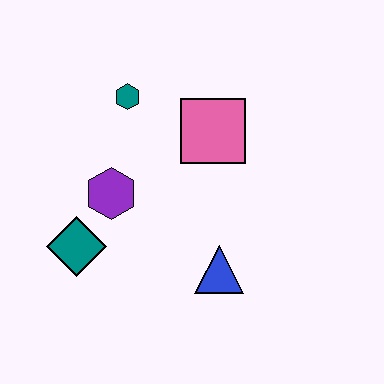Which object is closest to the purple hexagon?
The teal diamond is closest to the purple hexagon.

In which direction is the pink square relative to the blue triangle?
The pink square is above the blue triangle.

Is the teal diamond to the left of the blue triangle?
Yes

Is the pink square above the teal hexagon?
No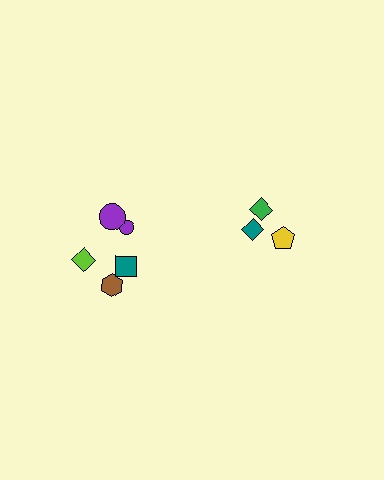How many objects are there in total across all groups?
There are 8 objects.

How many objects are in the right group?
There are 3 objects.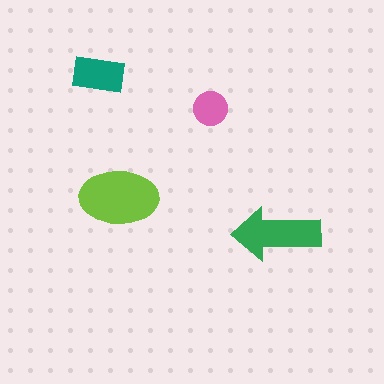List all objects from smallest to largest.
The pink circle, the teal rectangle, the green arrow, the lime ellipse.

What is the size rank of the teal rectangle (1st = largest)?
3rd.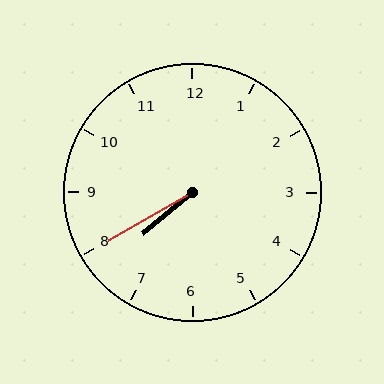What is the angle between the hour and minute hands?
Approximately 10 degrees.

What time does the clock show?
7:40.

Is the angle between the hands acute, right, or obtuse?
It is acute.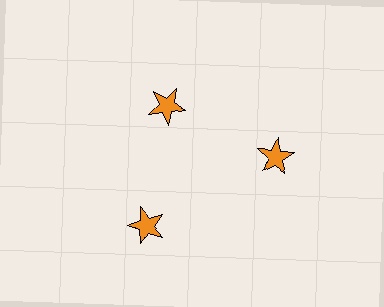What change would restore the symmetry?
The symmetry would be restored by moving it outward, back onto the ring so that all 3 stars sit at equal angles and equal distance from the center.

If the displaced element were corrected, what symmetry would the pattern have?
It would have 3-fold rotational symmetry — the pattern would map onto itself every 120 degrees.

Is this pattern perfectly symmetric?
No. The 3 orange stars are arranged in a ring, but one element near the 11 o'clock position is pulled inward toward the center, breaking the 3-fold rotational symmetry.